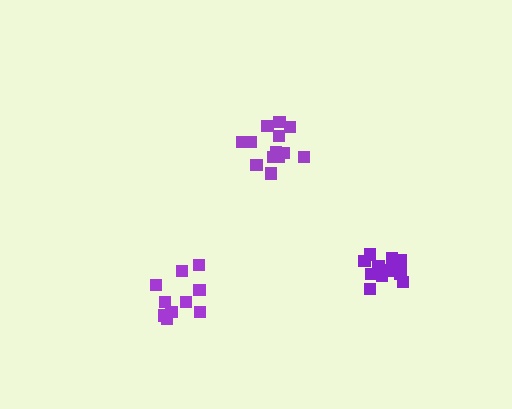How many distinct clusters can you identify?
There are 3 distinct clusters.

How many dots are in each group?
Group 1: 10 dots, Group 2: 12 dots, Group 3: 13 dots (35 total).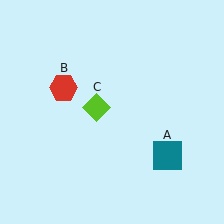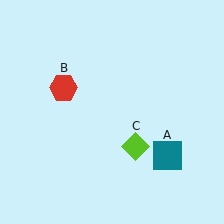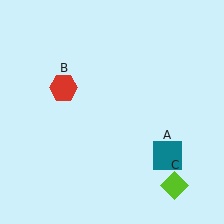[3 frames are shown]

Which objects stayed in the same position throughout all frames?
Teal square (object A) and red hexagon (object B) remained stationary.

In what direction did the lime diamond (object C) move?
The lime diamond (object C) moved down and to the right.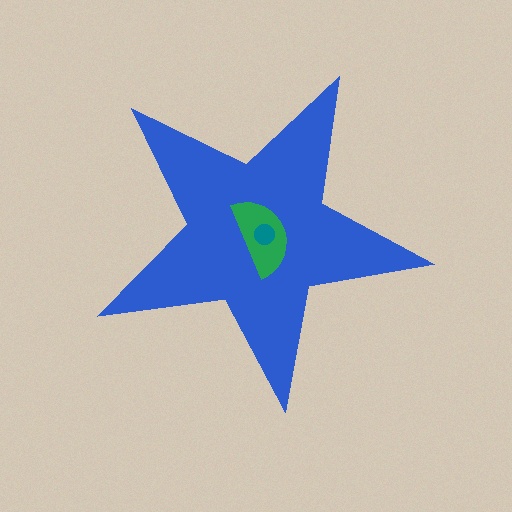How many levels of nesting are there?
3.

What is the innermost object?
The teal circle.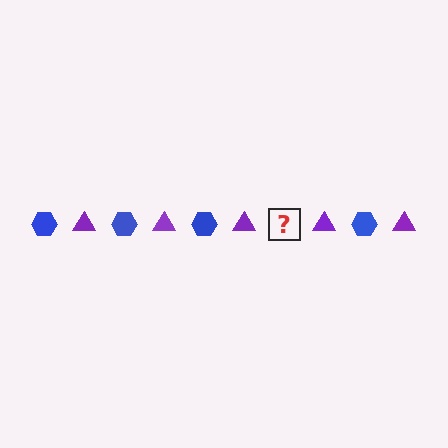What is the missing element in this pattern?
The missing element is a blue hexagon.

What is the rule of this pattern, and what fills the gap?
The rule is that the pattern alternates between blue hexagon and purple triangle. The gap should be filled with a blue hexagon.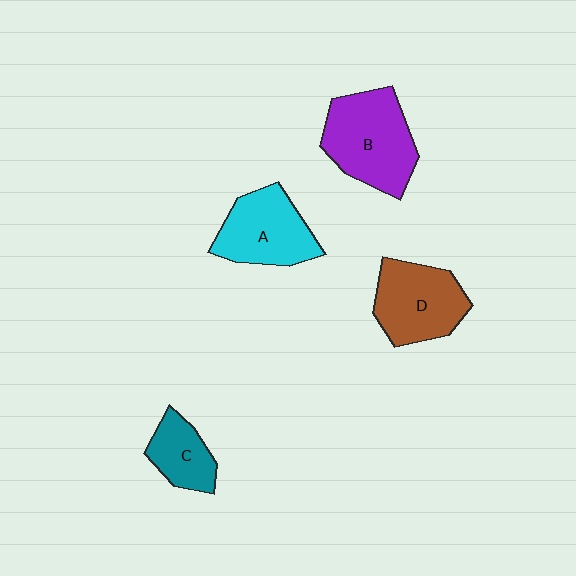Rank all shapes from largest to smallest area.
From largest to smallest: B (purple), D (brown), A (cyan), C (teal).